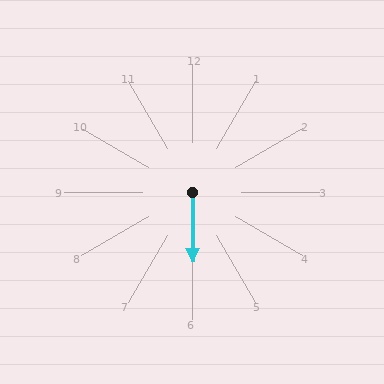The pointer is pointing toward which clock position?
Roughly 6 o'clock.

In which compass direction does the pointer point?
South.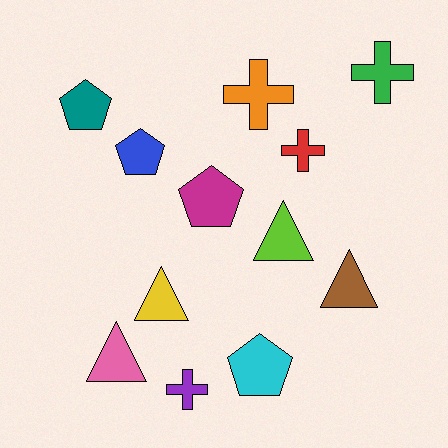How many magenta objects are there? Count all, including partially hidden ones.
There is 1 magenta object.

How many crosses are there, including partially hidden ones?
There are 4 crosses.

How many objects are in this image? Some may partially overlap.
There are 12 objects.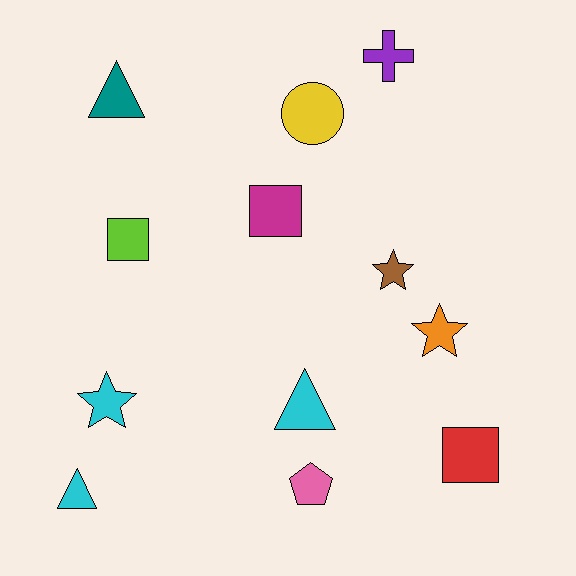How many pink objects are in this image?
There is 1 pink object.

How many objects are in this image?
There are 12 objects.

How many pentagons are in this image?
There is 1 pentagon.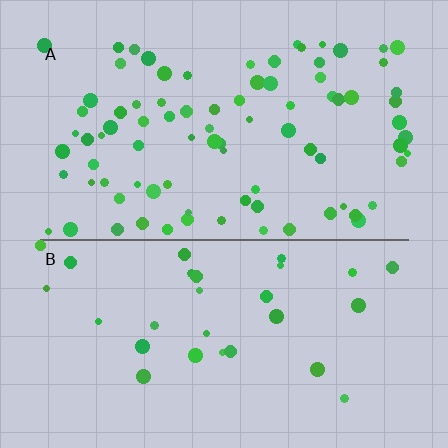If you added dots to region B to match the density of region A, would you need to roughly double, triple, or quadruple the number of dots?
Approximately triple.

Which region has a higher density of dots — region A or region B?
A (the top).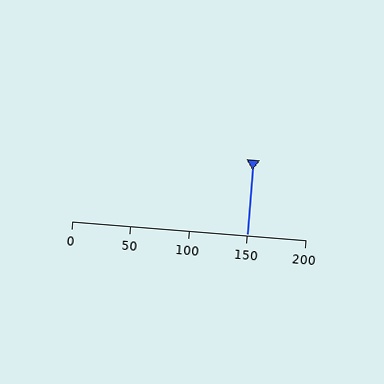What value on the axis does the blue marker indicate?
The marker indicates approximately 150.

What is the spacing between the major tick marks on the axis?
The major ticks are spaced 50 apart.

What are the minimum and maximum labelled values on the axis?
The axis runs from 0 to 200.